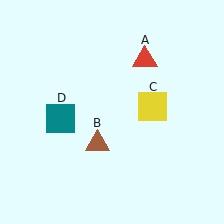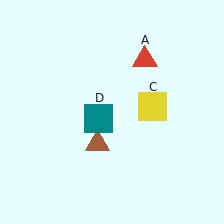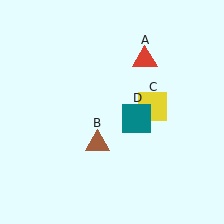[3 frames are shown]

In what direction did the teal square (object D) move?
The teal square (object D) moved right.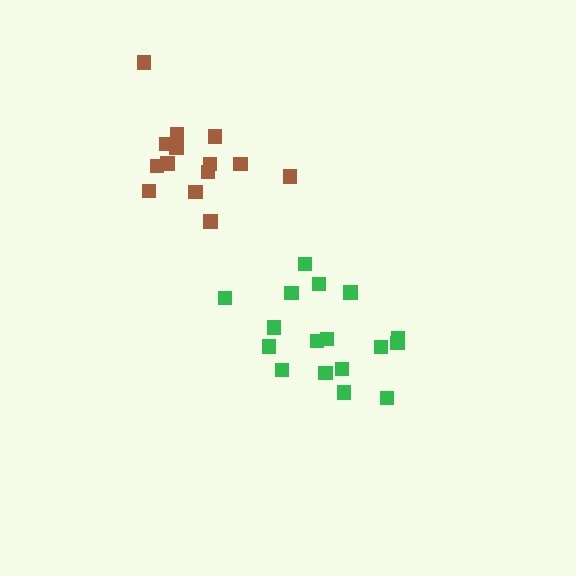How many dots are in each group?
Group 1: 17 dots, Group 2: 14 dots (31 total).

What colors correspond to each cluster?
The clusters are colored: green, brown.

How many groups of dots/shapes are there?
There are 2 groups.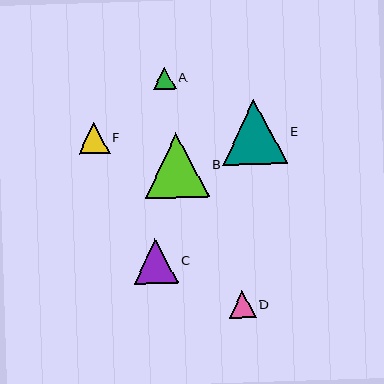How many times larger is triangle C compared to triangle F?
Triangle C is approximately 1.4 times the size of triangle F.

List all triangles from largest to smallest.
From largest to smallest: E, B, C, F, D, A.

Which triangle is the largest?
Triangle E is the largest with a size of approximately 65 pixels.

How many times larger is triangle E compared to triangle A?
Triangle E is approximately 2.9 times the size of triangle A.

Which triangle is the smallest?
Triangle A is the smallest with a size of approximately 23 pixels.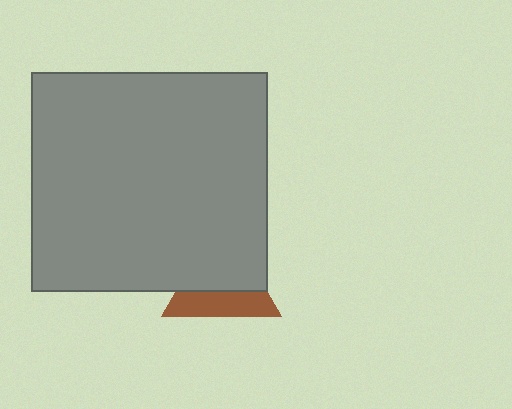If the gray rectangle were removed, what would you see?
You would see the complete brown triangle.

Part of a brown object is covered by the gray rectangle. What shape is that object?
It is a triangle.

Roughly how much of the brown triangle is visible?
A small part of it is visible (roughly 43%).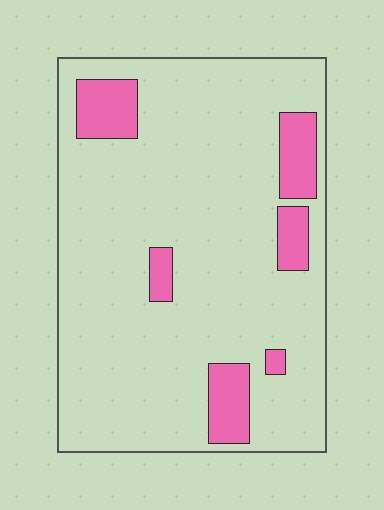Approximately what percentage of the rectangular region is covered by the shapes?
Approximately 15%.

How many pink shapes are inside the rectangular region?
6.